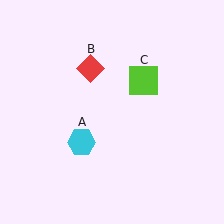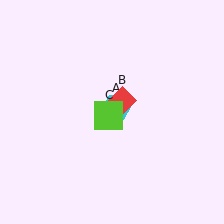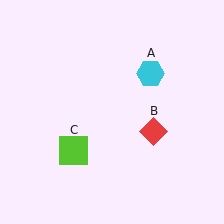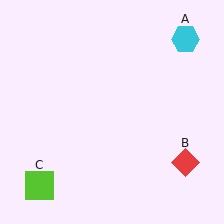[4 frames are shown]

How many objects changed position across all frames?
3 objects changed position: cyan hexagon (object A), red diamond (object B), lime square (object C).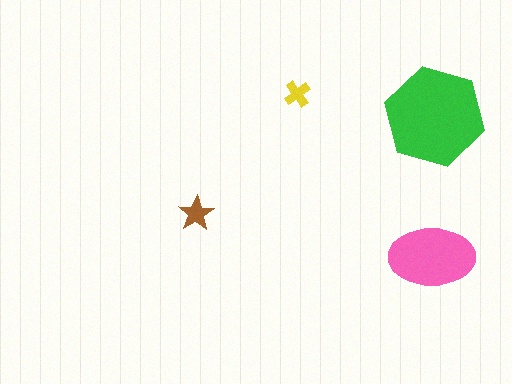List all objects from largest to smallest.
The green hexagon, the pink ellipse, the brown star, the yellow cross.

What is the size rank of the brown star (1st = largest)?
3rd.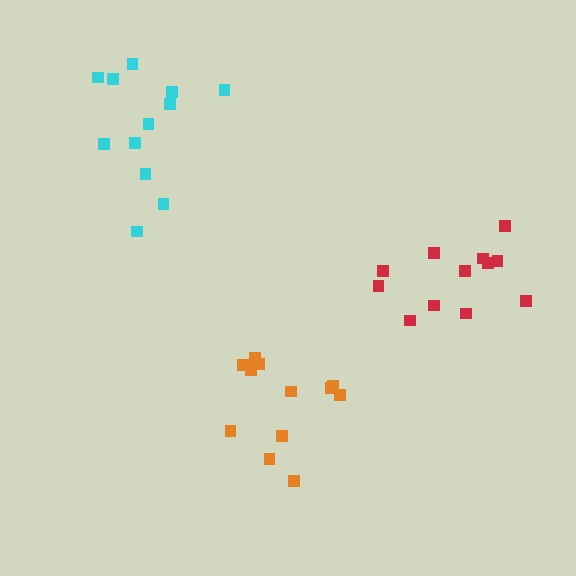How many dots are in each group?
Group 1: 12 dots, Group 2: 12 dots, Group 3: 12 dots (36 total).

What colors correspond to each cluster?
The clusters are colored: cyan, red, orange.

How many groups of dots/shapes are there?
There are 3 groups.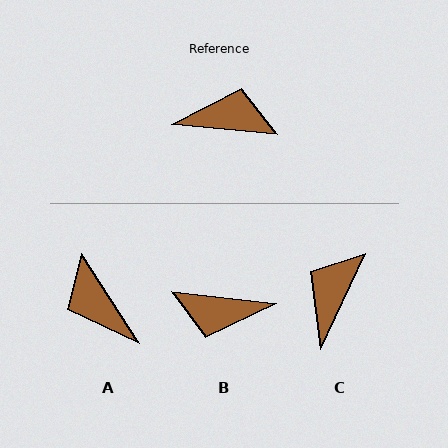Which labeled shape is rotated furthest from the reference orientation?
B, about 179 degrees away.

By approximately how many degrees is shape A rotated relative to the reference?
Approximately 128 degrees counter-clockwise.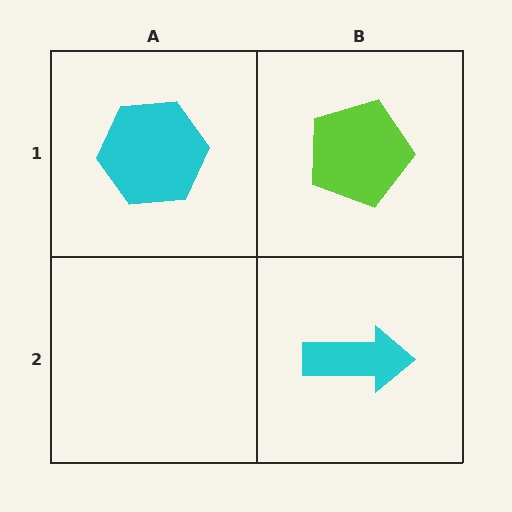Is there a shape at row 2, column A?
No, that cell is empty.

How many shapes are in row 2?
1 shape.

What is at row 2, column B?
A cyan arrow.